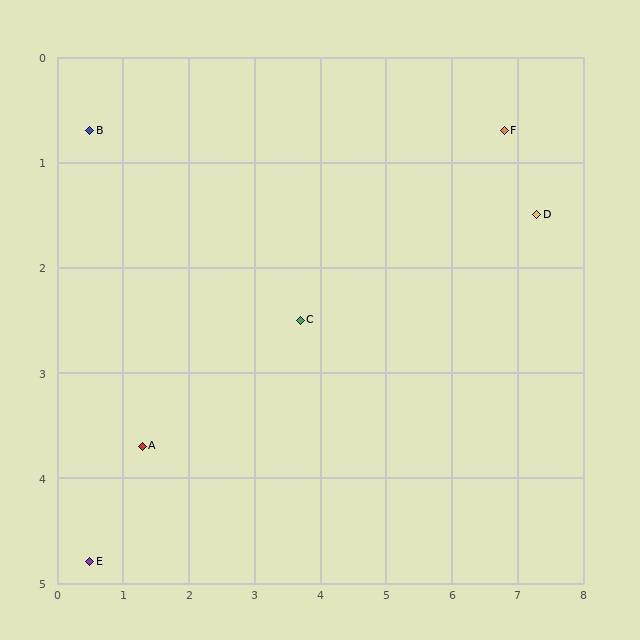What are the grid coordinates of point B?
Point B is at approximately (0.5, 0.7).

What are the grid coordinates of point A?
Point A is at approximately (1.3, 3.7).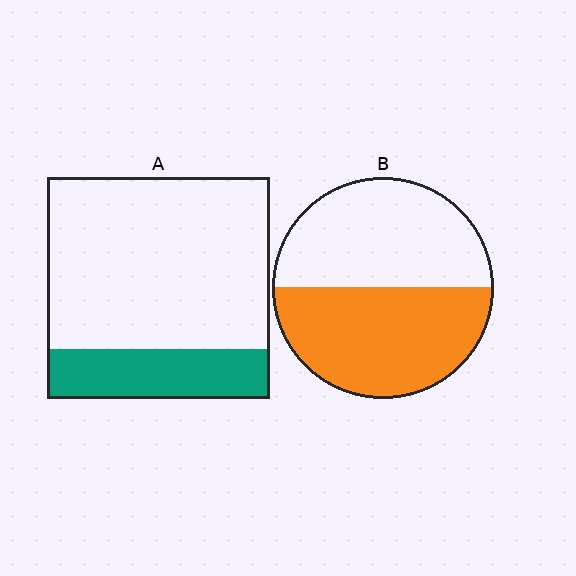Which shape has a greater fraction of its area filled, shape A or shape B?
Shape B.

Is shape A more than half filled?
No.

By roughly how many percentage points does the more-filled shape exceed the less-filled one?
By roughly 30 percentage points (B over A).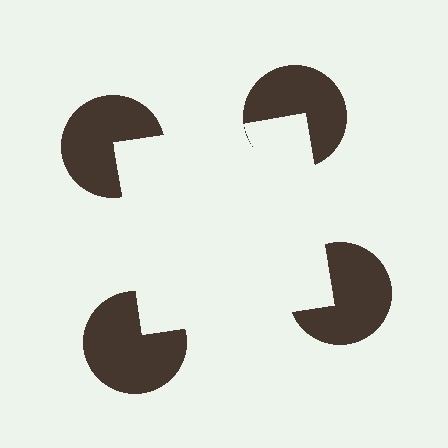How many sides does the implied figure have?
4 sides.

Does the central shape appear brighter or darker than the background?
It typically appears slightly brighter than the background, even though no actual brightness change is drawn.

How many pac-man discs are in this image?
There are 4 — one at each vertex of the illusory square.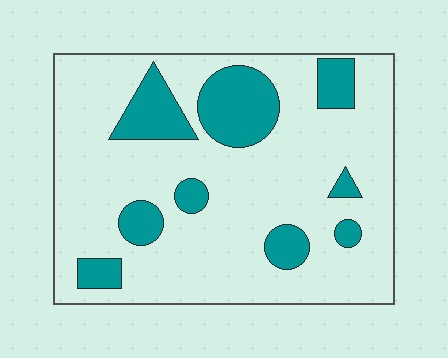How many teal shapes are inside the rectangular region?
9.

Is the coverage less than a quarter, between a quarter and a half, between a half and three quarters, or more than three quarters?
Less than a quarter.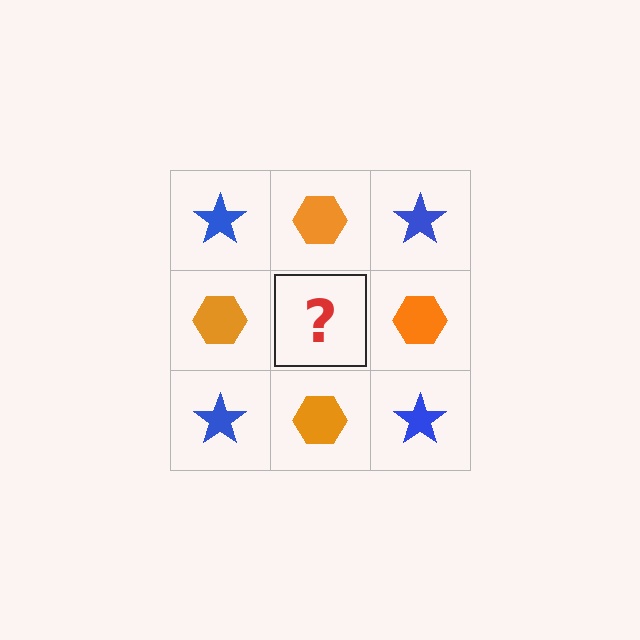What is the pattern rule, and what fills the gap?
The rule is that it alternates blue star and orange hexagon in a checkerboard pattern. The gap should be filled with a blue star.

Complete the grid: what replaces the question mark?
The question mark should be replaced with a blue star.